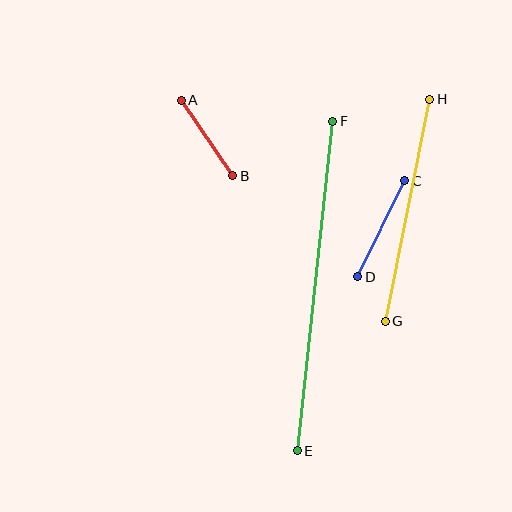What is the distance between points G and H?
The distance is approximately 226 pixels.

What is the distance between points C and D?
The distance is approximately 107 pixels.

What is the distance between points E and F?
The distance is approximately 331 pixels.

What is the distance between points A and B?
The distance is approximately 92 pixels.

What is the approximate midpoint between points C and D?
The midpoint is at approximately (381, 229) pixels.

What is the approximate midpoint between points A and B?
The midpoint is at approximately (207, 138) pixels.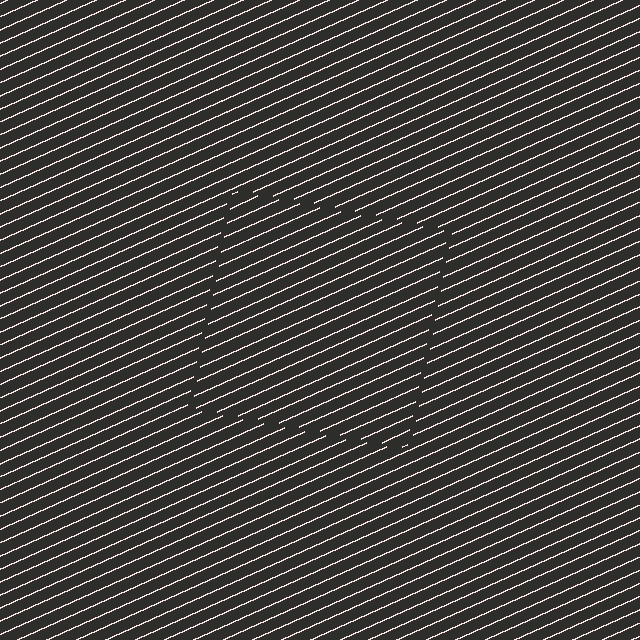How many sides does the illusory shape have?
4 sides — the line-ends trace a square.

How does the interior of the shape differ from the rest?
The interior of the shape contains the same grating, shifted by half a period — the contour is defined by the phase discontinuity where line-ends from the inner and outer gratings abut.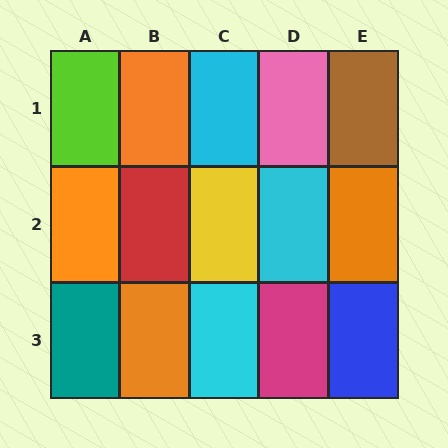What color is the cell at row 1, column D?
Pink.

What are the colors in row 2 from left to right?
Orange, red, yellow, cyan, orange.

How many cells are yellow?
1 cell is yellow.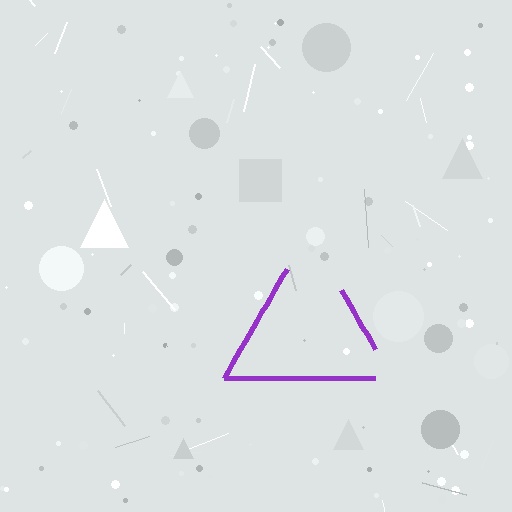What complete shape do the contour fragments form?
The contour fragments form a triangle.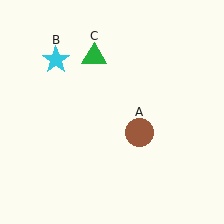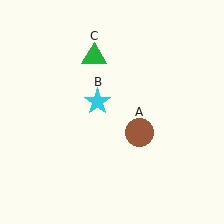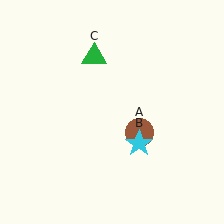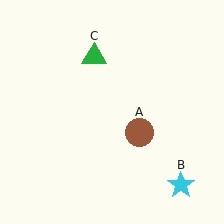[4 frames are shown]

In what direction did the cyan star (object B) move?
The cyan star (object B) moved down and to the right.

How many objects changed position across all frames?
1 object changed position: cyan star (object B).